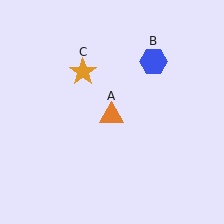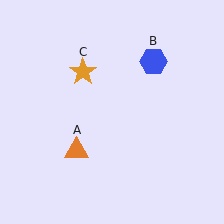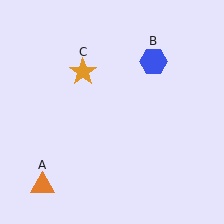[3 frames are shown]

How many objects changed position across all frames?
1 object changed position: orange triangle (object A).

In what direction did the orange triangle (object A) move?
The orange triangle (object A) moved down and to the left.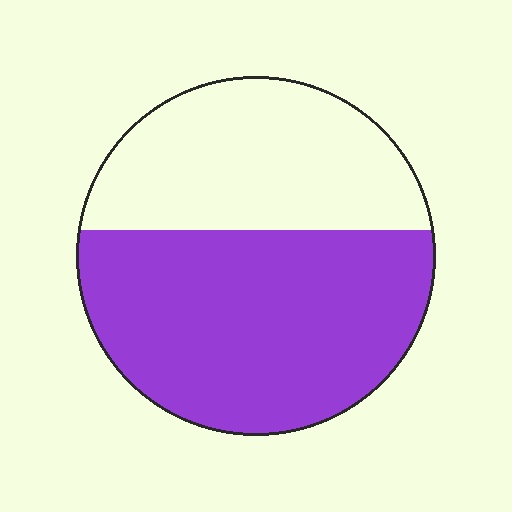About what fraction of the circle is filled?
About three fifths (3/5).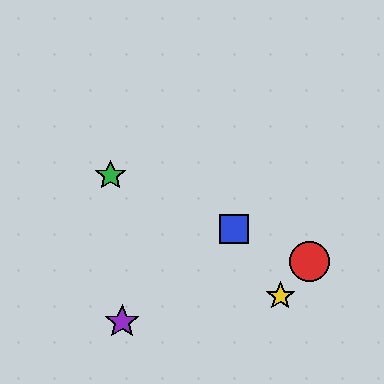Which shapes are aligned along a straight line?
The red circle, the blue square, the green star are aligned along a straight line.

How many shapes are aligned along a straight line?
3 shapes (the red circle, the blue square, the green star) are aligned along a straight line.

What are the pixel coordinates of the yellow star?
The yellow star is at (280, 296).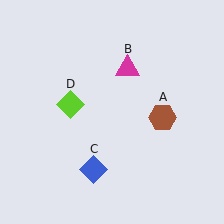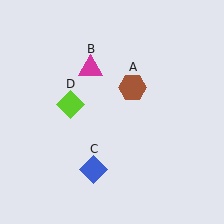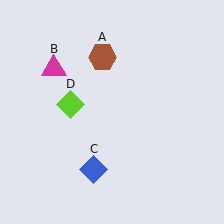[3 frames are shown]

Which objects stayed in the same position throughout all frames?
Blue diamond (object C) and lime diamond (object D) remained stationary.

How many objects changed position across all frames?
2 objects changed position: brown hexagon (object A), magenta triangle (object B).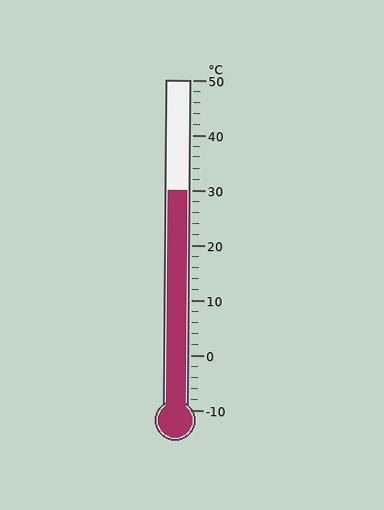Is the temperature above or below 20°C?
The temperature is above 20°C.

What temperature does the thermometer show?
The thermometer shows approximately 30°C.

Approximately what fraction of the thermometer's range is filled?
The thermometer is filled to approximately 65% of its range.